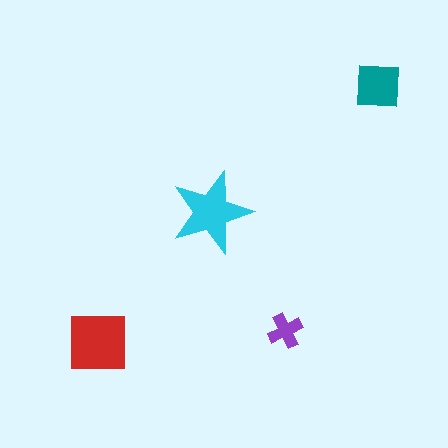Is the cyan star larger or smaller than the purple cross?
Larger.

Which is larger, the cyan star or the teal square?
The cyan star.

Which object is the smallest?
The purple cross.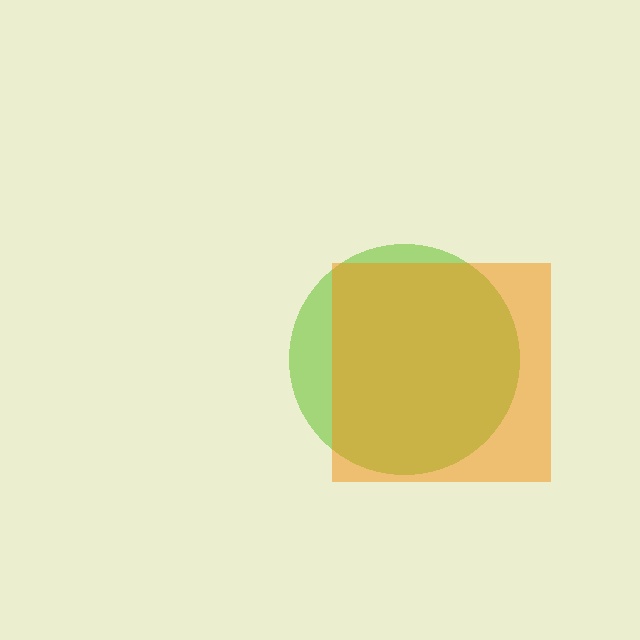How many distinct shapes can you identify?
There are 2 distinct shapes: a lime circle, an orange square.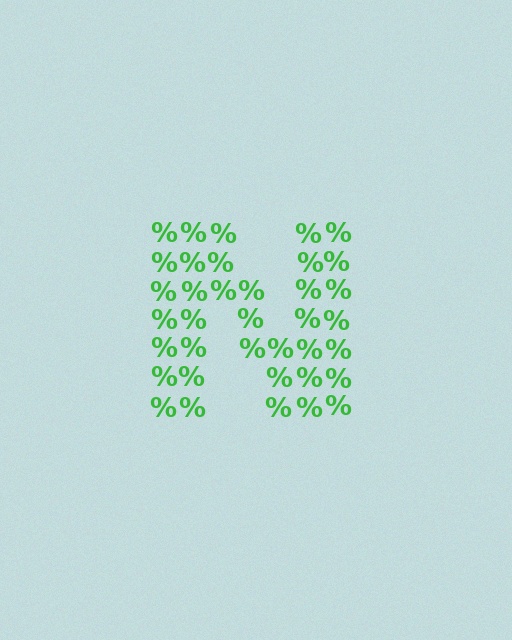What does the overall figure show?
The overall figure shows the letter N.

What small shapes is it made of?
It is made of small percent signs.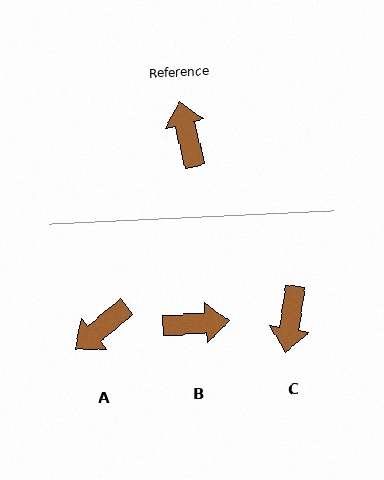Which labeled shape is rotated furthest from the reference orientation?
C, about 158 degrees away.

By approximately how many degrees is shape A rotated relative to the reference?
Approximately 115 degrees counter-clockwise.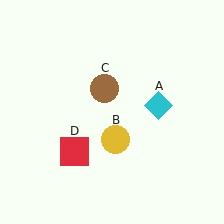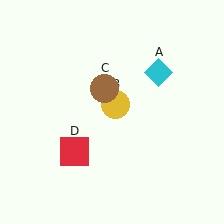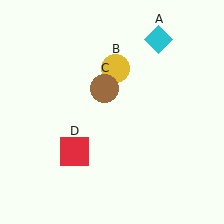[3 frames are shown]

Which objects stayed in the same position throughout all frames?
Brown circle (object C) and red square (object D) remained stationary.